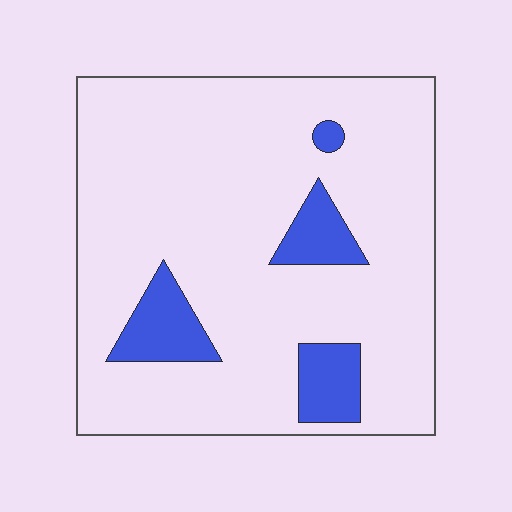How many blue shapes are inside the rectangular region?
4.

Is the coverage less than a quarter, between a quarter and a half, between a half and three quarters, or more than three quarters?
Less than a quarter.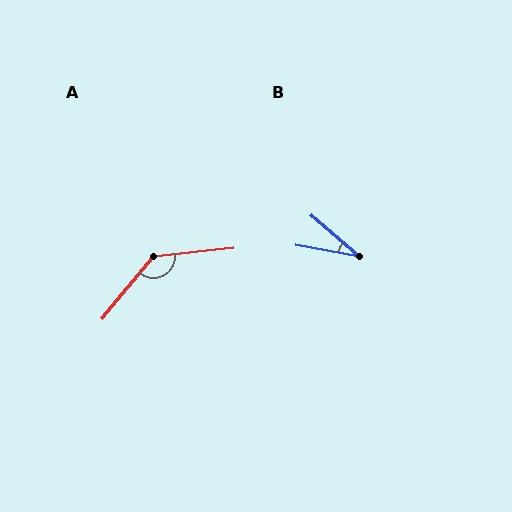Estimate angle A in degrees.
Approximately 136 degrees.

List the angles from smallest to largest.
B (31°), A (136°).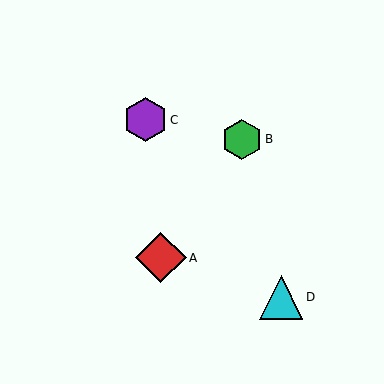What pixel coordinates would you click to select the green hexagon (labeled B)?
Click at (242, 139) to select the green hexagon B.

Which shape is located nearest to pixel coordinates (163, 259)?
The red diamond (labeled A) at (161, 258) is nearest to that location.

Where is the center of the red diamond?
The center of the red diamond is at (161, 258).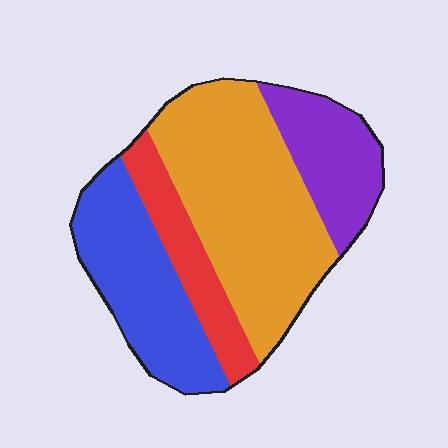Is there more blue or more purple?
Blue.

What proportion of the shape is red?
Red covers roughly 15% of the shape.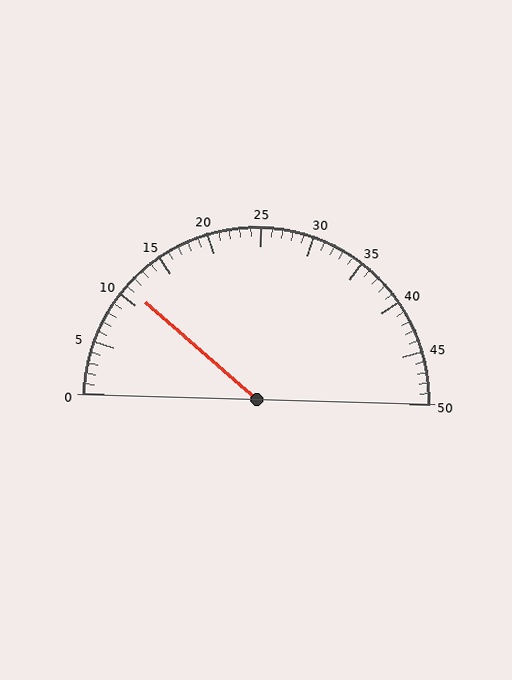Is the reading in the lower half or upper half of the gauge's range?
The reading is in the lower half of the range (0 to 50).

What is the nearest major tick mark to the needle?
The nearest major tick mark is 10.